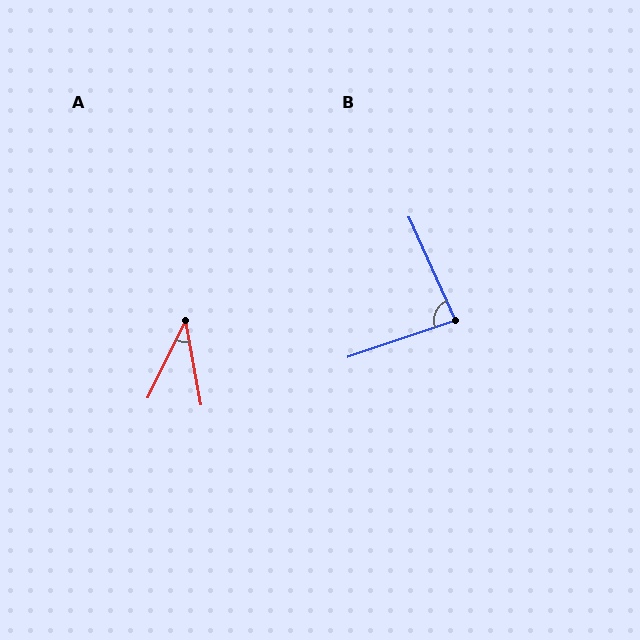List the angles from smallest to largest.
A (36°), B (85°).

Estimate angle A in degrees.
Approximately 36 degrees.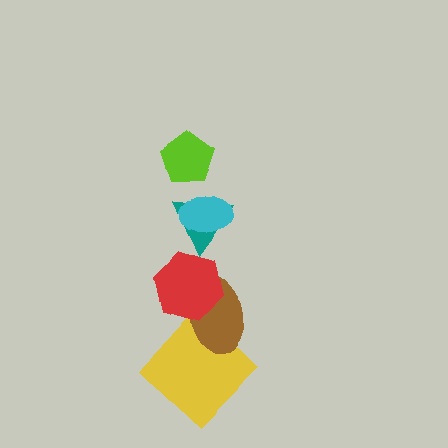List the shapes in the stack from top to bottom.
From top to bottom: the lime pentagon, the cyan ellipse, the teal triangle, the red hexagon, the brown ellipse, the yellow diamond.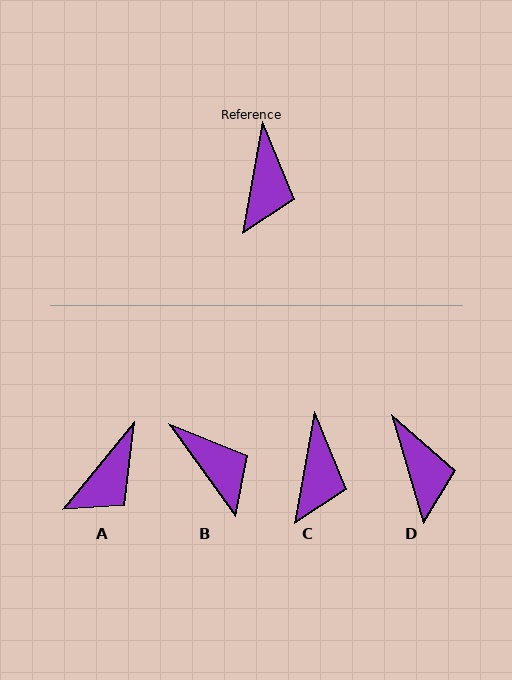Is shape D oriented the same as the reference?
No, it is off by about 26 degrees.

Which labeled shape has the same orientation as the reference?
C.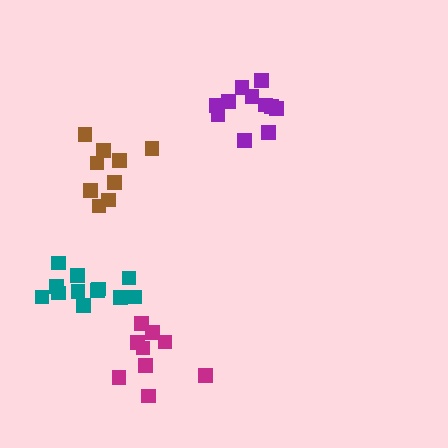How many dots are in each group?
Group 1: 9 dots, Group 2: 12 dots, Group 3: 9 dots, Group 4: 12 dots (42 total).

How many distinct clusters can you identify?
There are 4 distinct clusters.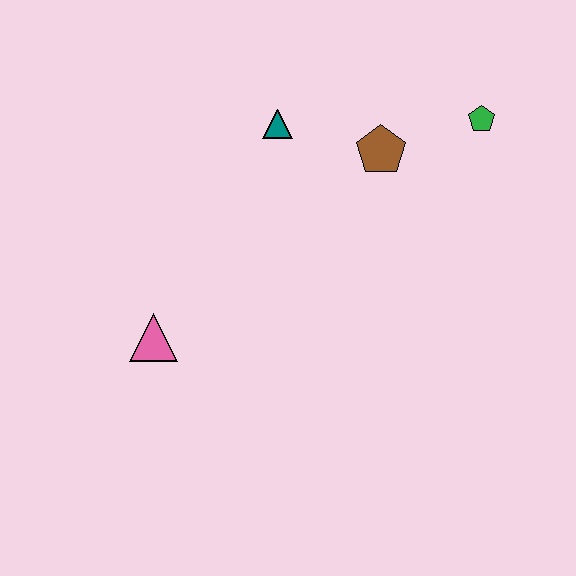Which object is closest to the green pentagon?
The brown pentagon is closest to the green pentagon.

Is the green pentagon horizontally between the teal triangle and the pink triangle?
No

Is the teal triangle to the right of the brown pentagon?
No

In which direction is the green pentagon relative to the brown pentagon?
The green pentagon is to the right of the brown pentagon.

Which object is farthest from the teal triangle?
The pink triangle is farthest from the teal triangle.